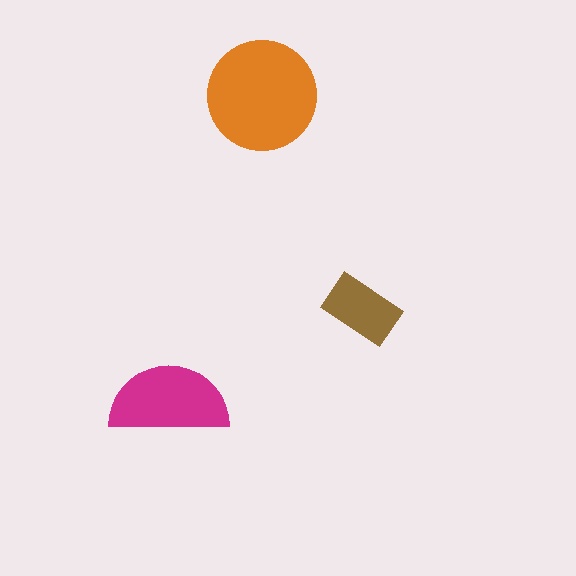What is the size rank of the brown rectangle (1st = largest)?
3rd.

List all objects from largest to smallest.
The orange circle, the magenta semicircle, the brown rectangle.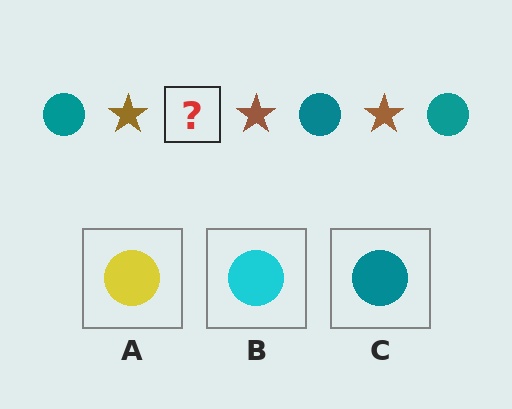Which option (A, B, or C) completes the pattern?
C.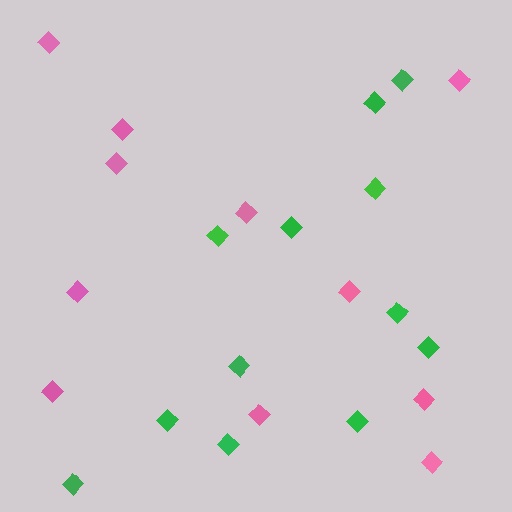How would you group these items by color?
There are 2 groups: one group of green diamonds (12) and one group of pink diamonds (11).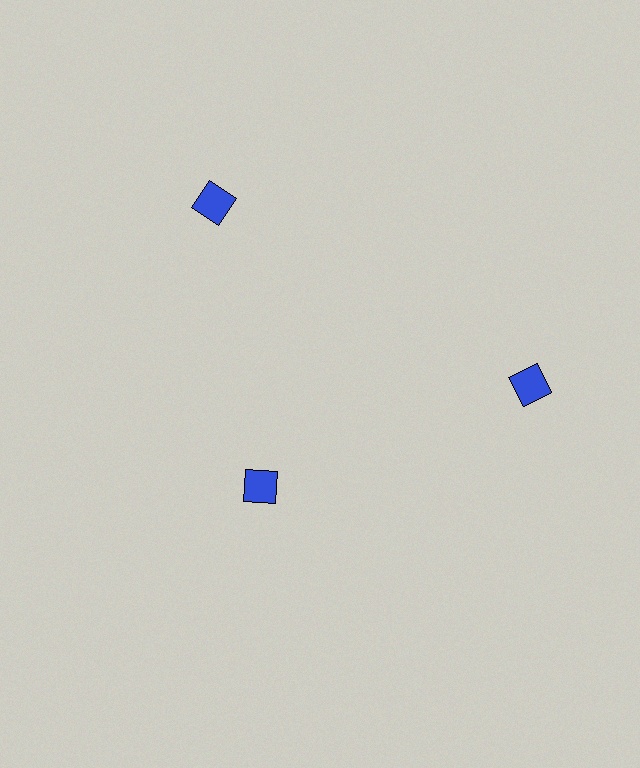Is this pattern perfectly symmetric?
No. The 3 blue diamonds are arranged in a ring, but one element near the 7 o'clock position is pulled inward toward the center, breaking the 3-fold rotational symmetry.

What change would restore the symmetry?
The symmetry would be restored by moving it outward, back onto the ring so that all 3 diamonds sit at equal angles and equal distance from the center.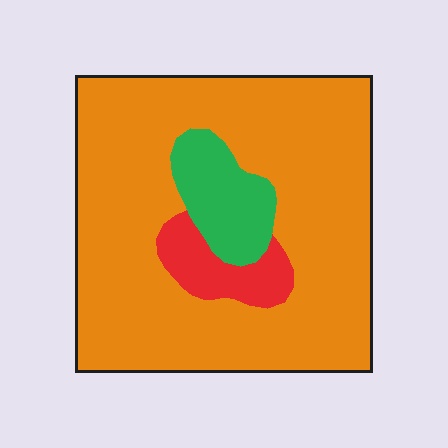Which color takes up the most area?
Orange, at roughly 80%.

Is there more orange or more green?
Orange.